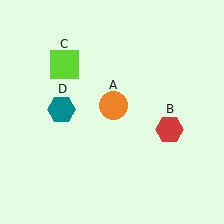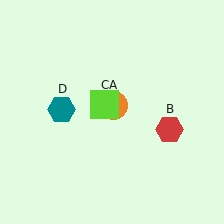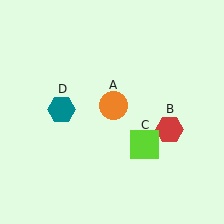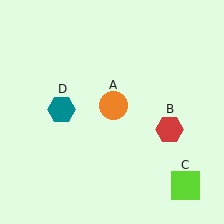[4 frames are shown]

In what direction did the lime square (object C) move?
The lime square (object C) moved down and to the right.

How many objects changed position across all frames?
1 object changed position: lime square (object C).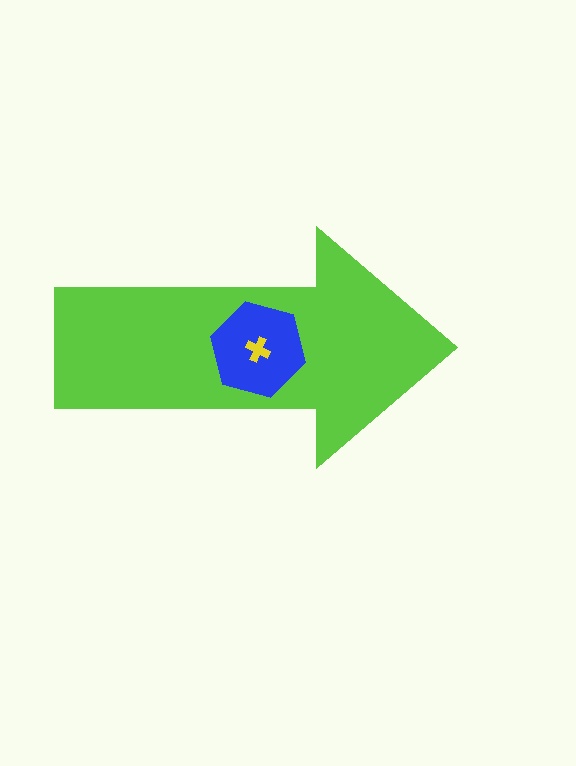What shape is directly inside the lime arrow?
The blue hexagon.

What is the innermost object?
The yellow cross.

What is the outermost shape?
The lime arrow.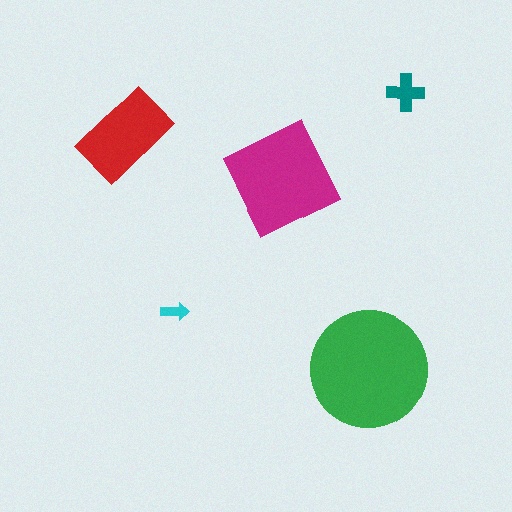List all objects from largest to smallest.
The green circle, the magenta square, the red rectangle, the teal cross, the cyan arrow.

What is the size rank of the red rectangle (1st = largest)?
3rd.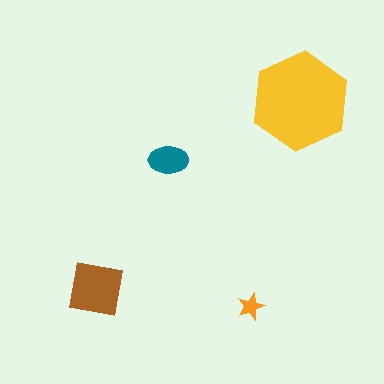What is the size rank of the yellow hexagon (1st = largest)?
1st.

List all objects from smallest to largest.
The orange star, the teal ellipse, the brown square, the yellow hexagon.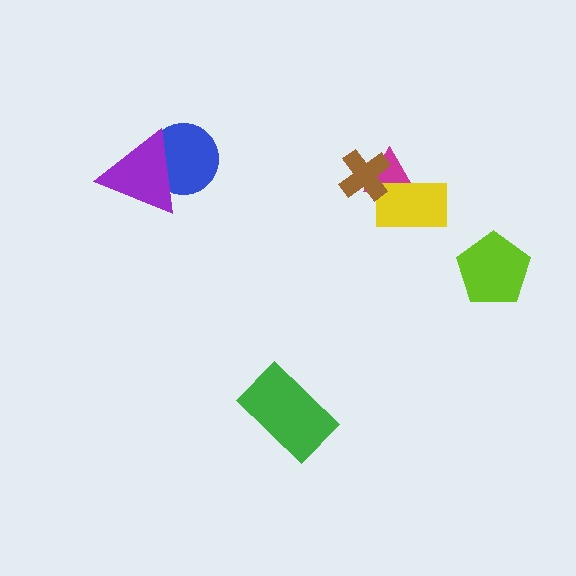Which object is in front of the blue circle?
The purple triangle is in front of the blue circle.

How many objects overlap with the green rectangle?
0 objects overlap with the green rectangle.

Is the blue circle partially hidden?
Yes, it is partially covered by another shape.